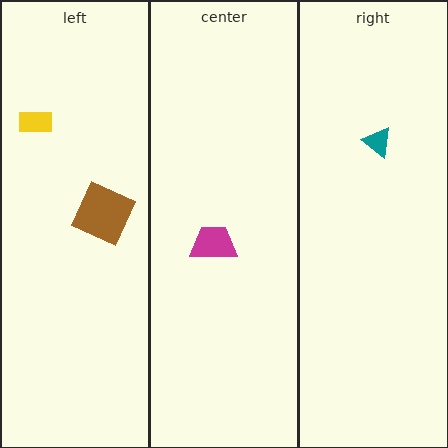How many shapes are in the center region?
1.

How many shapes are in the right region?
1.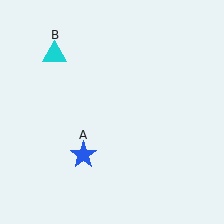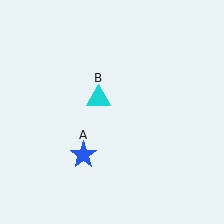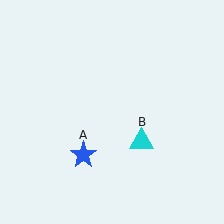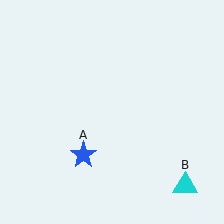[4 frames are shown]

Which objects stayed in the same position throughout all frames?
Blue star (object A) remained stationary.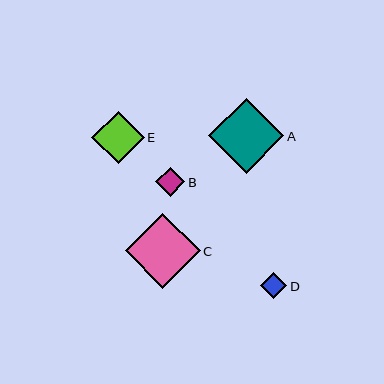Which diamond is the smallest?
Diamond D is the smallest with a size of approximately 27 pixels.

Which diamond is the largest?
Diamond C is the largest with a size of approximately 75 pixels.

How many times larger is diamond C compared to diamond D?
Diamond C is approximately 2.8 times the size of diamond D.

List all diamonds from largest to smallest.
From largest to smallest: C, A, E, B, D.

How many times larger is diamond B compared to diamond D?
Diamond B is approximately 1.1 times the size of diamond D.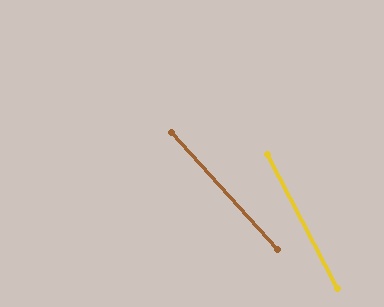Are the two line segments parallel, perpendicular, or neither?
Neither parallel nor perpendicular — they differ by about 14°.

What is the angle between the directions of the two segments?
Approximately 14 degrees.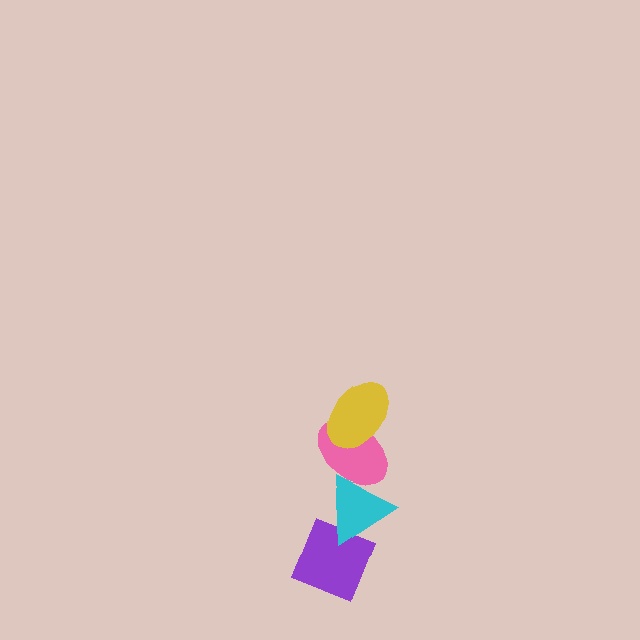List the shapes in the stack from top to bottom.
From top to bottom: the yellow ellipse, the pink ellipse, the cyan triangle, the purple diamond.